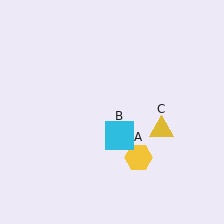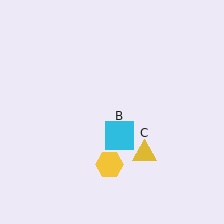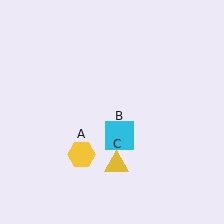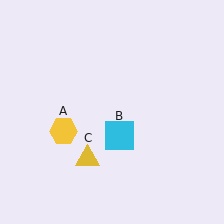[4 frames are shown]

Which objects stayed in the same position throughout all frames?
Cyan square (object B) remained stationary.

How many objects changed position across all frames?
2 objects changed position: yellow hexagon (object A), yellow triangle (object C).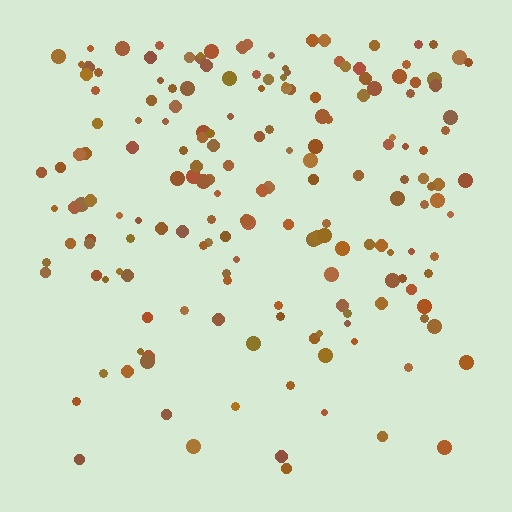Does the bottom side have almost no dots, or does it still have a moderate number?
Still a moderate number, just noticeably fewer than the top.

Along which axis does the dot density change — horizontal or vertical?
Vertical.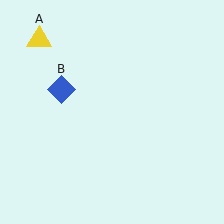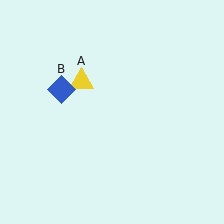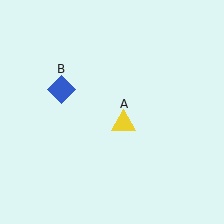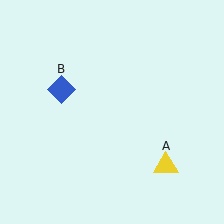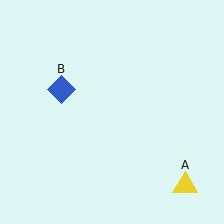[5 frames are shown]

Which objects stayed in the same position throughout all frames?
Blue diamond (object B) remained stationary.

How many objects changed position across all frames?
1 object changed position: yellow triangle (object A).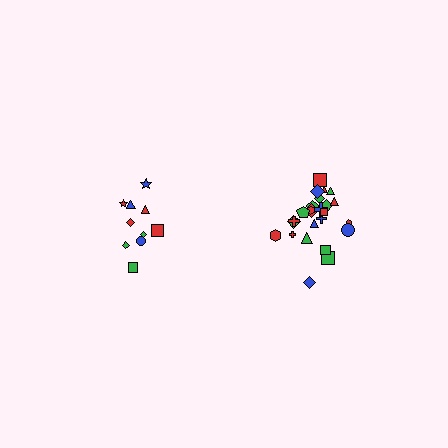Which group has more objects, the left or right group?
The right group.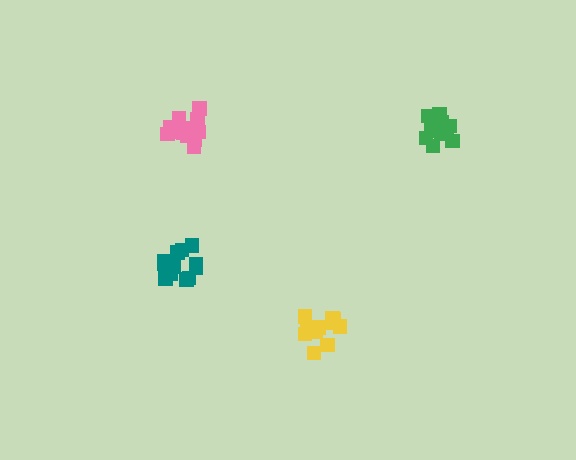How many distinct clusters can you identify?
There are 4 distinct clusters.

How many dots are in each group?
Group 1: 13 dots, Group 2: 14 dots, Group 3: 12 dots, Group 4: 12 dots (51 total).